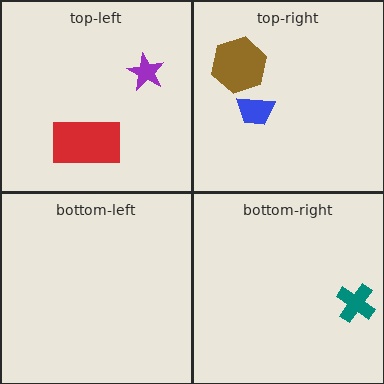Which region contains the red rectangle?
The top-left region.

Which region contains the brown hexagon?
The top-right region.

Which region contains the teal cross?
The bottom-right region.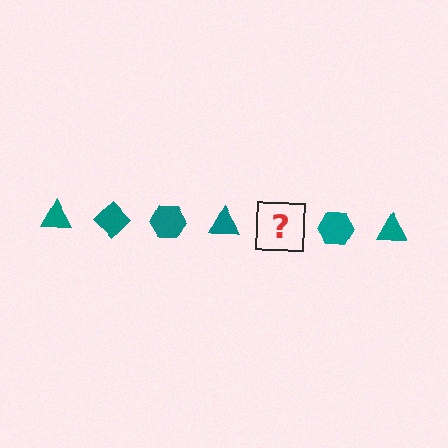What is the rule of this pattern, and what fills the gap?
The rule is that the pattern cycles through triangle, diamond, hexagon shapes in teal. The gap should be filled with a teal diamond.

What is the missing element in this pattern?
The missing element is a teal diamond.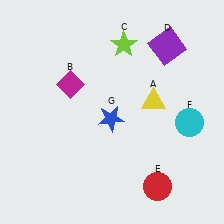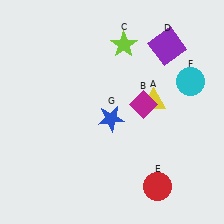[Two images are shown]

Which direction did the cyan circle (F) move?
The cyan circle (F) moved up.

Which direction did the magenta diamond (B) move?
The magenta diamond (B) moved right.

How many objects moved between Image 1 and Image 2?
2 objects moved between the two images.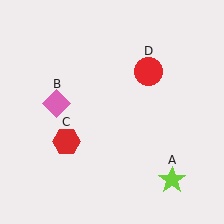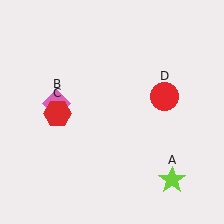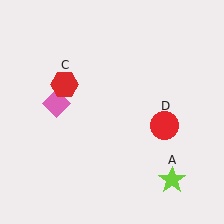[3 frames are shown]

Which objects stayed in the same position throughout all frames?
Lime star (object A) and pink diamond (object B) remained stationary.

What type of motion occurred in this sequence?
The red hexagon (object C), red circle (object D) rotated clockwise around the center of the scene.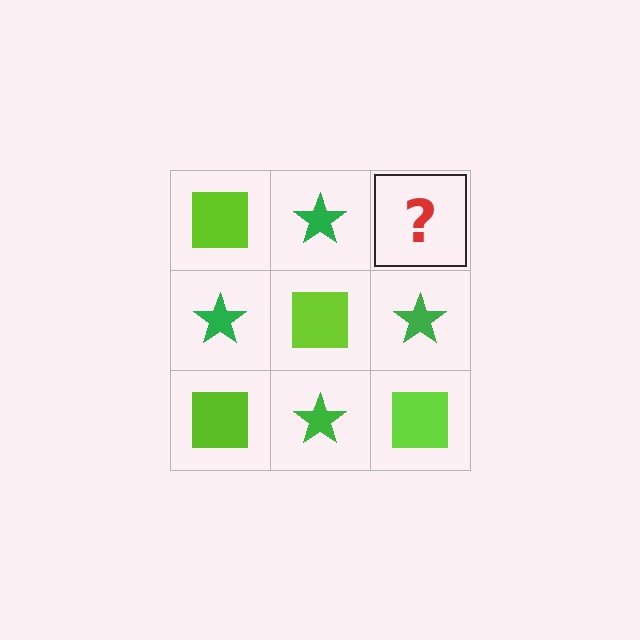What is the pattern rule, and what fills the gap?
The rule is that it alternates lime square and green star in a checkerboard pattern. The gap should be filled with a lime square.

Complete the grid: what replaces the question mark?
The question mark should be replaced with a lime square.